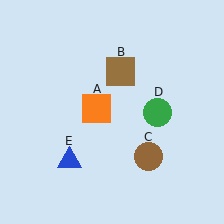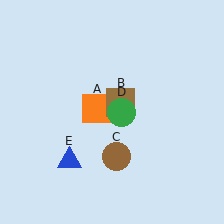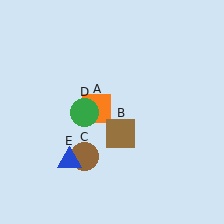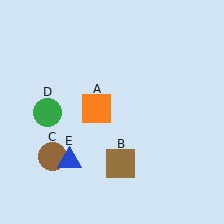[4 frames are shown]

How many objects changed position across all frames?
3 objects changed position: brown square (object B), brown circle (object C), green circle (object D).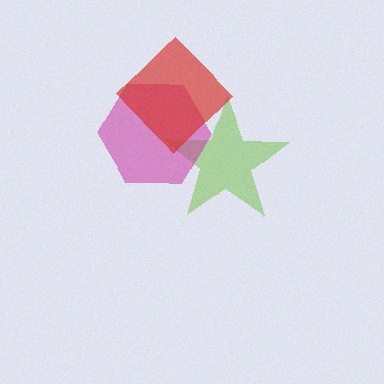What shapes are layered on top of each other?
The layered shapes are: a lime star, a magenta hexagon, a red diamond.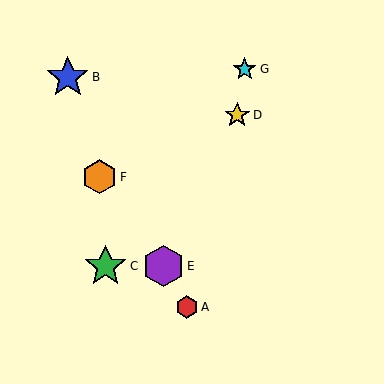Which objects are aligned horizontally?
Objects C, E are aligned horizontally.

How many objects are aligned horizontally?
2 objects (C, E) are aligned horizontally.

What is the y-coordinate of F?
Object F is at y≈177.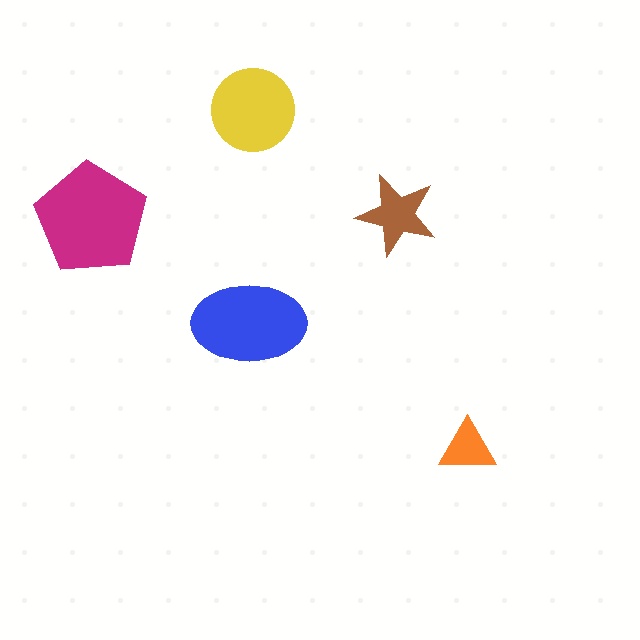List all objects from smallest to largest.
The orange triangle, the brown star, the yellow circle, the blue ellipse, the magenta pentagon.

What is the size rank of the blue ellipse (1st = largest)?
2nd.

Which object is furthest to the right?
The orange triangle is rightmost.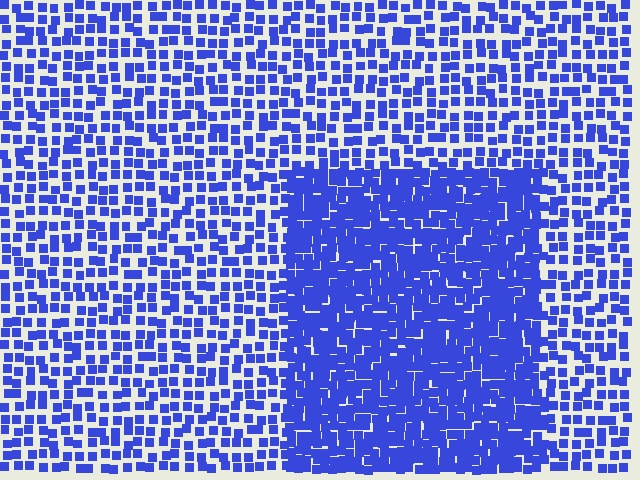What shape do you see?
I see a rectangle.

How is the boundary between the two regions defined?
The boundary is defined by a change in element density (approximately 2.1x ratio). All elements are the same color, size, and shape.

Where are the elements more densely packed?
The elements are more densely packed inside the rectangle boundary.